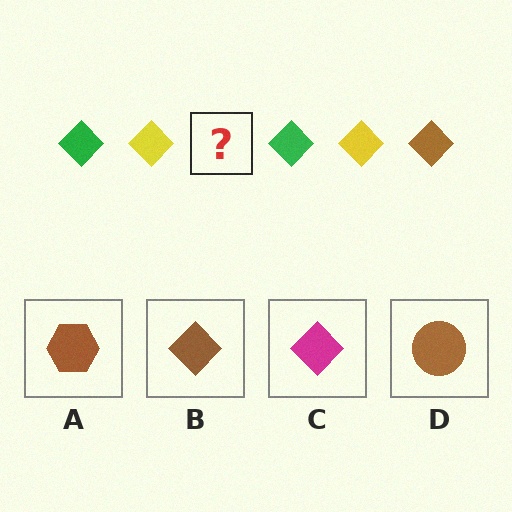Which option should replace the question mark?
Option B.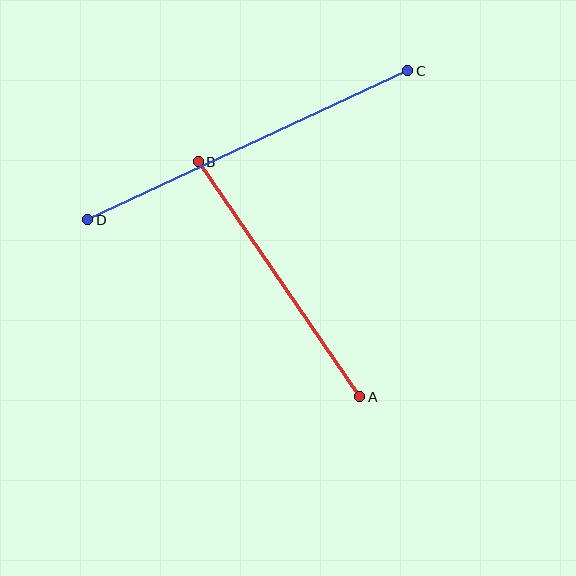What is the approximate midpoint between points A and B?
The midpoint is at approximately (279, 279) pixels.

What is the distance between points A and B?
The distance is approximately 285 pixels.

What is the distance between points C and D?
The distance is approximately 353 pixels.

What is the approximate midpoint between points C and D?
The midpoint is at approximately (248, 145) pixels.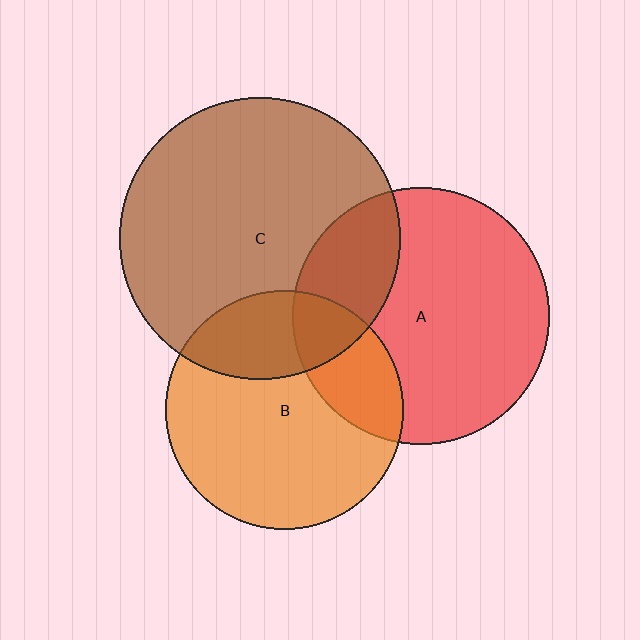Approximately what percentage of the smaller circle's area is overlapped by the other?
Approximately 25%.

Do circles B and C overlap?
Yes.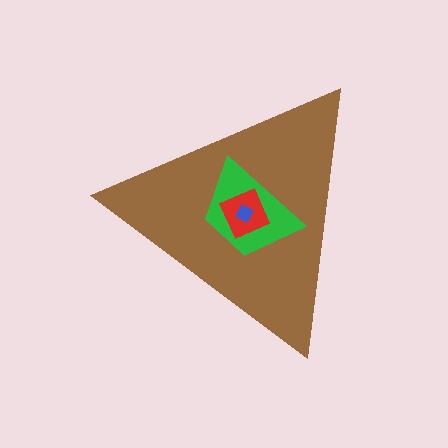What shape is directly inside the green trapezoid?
The red diamond.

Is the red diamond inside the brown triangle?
Yes.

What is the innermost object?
The blue square.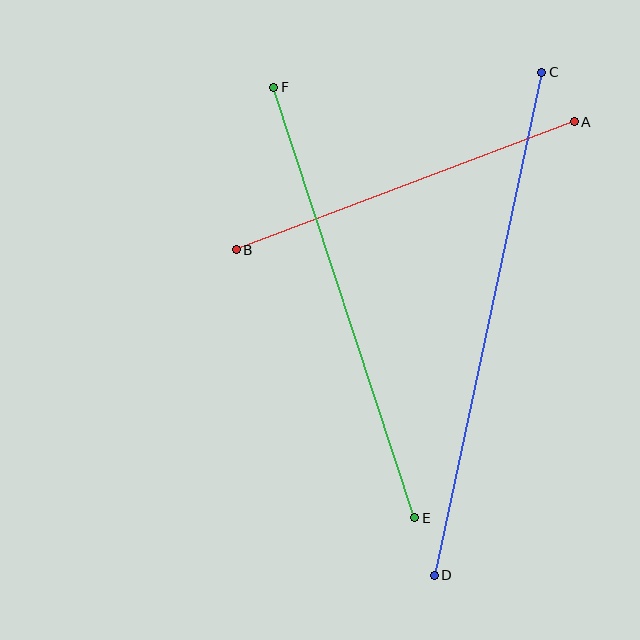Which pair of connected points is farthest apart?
Points C and D are farthest apart.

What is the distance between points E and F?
The distance is approximately 453 pixels.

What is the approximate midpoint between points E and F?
The midpoint is at approximately (344, 302) pixels.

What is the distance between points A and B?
The distance is approximately 362 pixels.